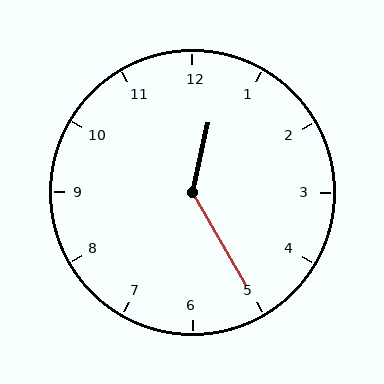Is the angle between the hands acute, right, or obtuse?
It is obtuse.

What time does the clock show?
12:25.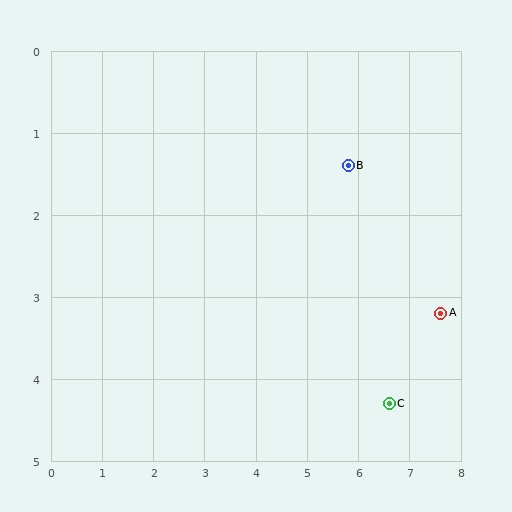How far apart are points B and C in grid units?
Points B and C are about 3.0 grid units apart.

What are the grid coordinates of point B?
Point B is at approximately (5.8, 1.4).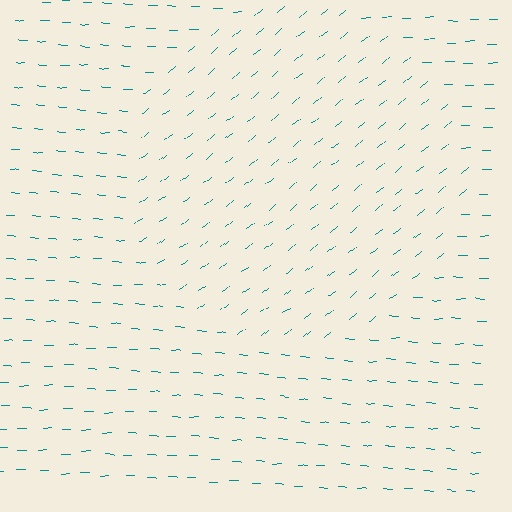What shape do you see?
I see a circle.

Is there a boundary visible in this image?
Yes, there is a texture boundary formed by a change in line orientation.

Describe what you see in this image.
The image is filled with small teal line segments. A circle region in the image has lines oriented differently from the surrounding lines, creating a visible texture boundary.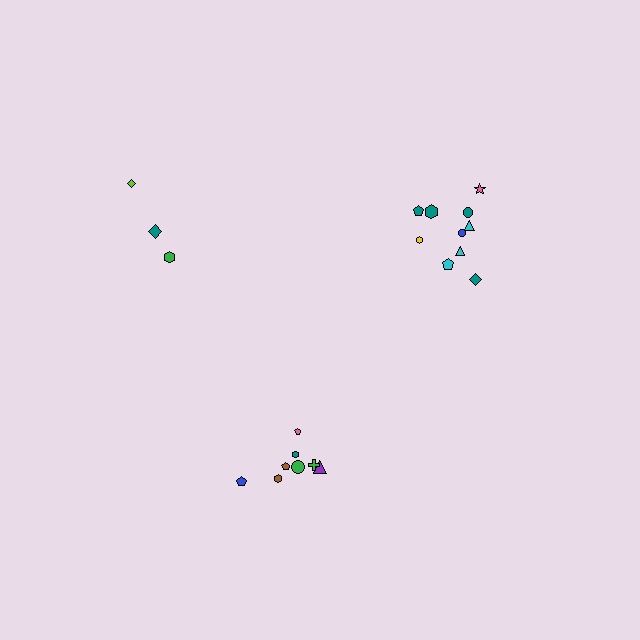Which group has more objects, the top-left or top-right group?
The top-right group.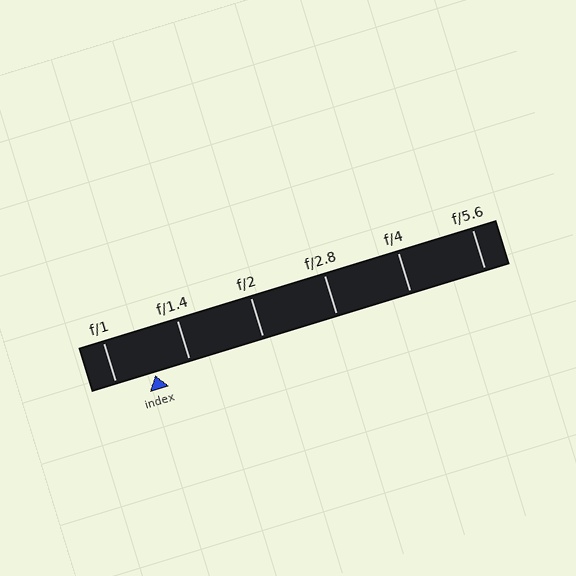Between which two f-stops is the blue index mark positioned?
The index mark is between f/1 and f/1.4.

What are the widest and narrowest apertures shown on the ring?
The widest aperture shown is f/1 and the narrowest is f/5.6.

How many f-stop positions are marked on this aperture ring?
There are 6 f-stop positions marked.